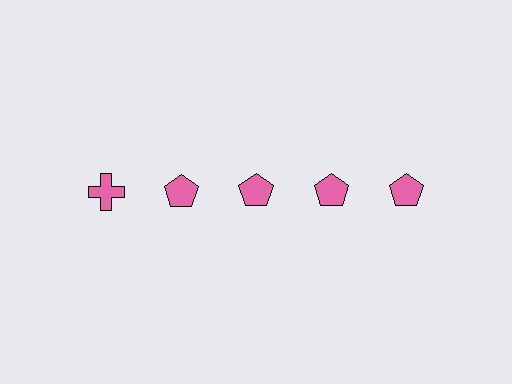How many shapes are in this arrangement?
There are 5 shapes arranged in a grid pattern.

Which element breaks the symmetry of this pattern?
The pink cross in the top row, leftmost column breaks the symmetry. All other shapes are pink pentagons.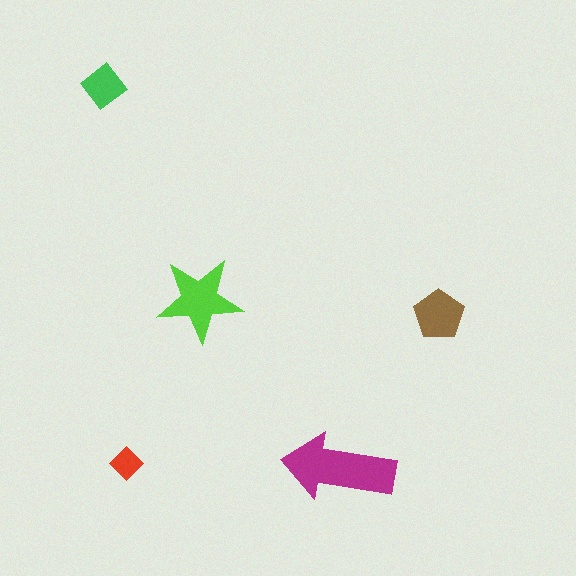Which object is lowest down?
The magenta arrow is bottommost.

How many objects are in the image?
There are 5 objects in the image.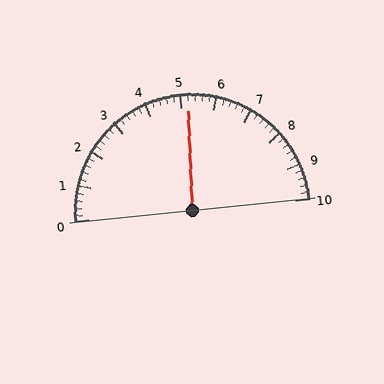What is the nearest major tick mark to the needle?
The nearest major tick mark is 5.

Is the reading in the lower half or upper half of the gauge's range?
The reading is in the upper half of the range (0 to 10).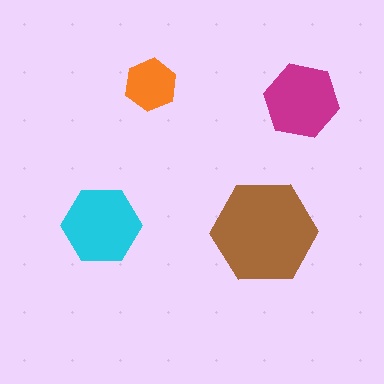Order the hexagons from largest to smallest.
the brown one, the cyan one, the magenta one, the orange one.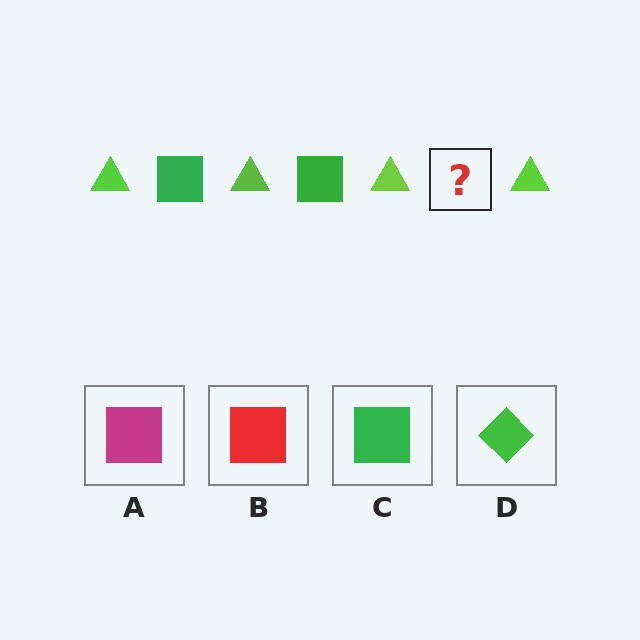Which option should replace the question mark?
Option C.